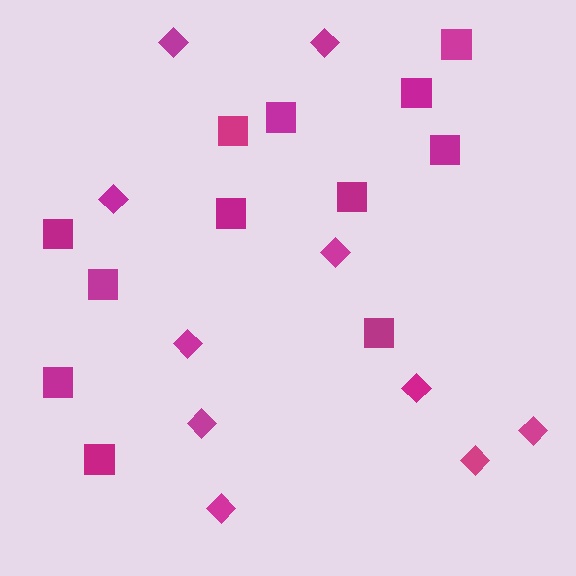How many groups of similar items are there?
There are 2 groups: one group of squares (12) and one group of diamonds (10).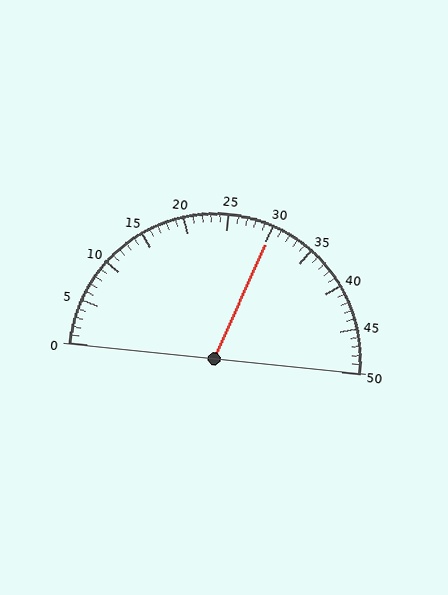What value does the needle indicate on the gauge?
The needle indicates approximately 30.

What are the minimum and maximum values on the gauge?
The gauge ranges from 0 to 50.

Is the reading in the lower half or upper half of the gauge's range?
The reading is in the upper half of the range (0 to 50).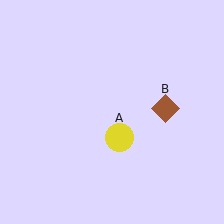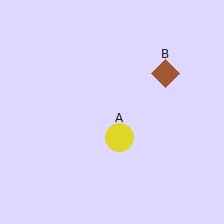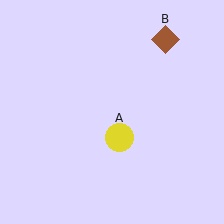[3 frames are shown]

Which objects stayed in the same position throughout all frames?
Yellow circle (object A) remained stationary.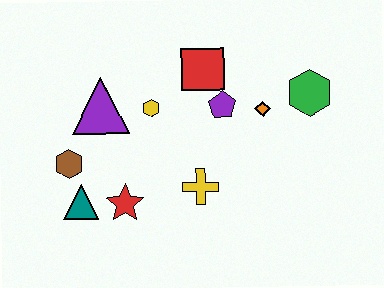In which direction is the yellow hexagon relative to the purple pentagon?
The yellow hexagon is to the left of the purple pentagon.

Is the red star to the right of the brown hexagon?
Yes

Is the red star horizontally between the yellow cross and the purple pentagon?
No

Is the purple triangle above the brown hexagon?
Yes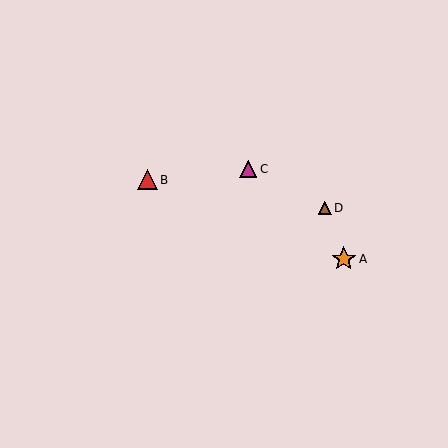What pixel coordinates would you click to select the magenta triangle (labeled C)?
Click at (248, 169) to select the magenta triangle C.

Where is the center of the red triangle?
The center of the red triangle is at (147, 180).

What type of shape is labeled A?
Shape A is an orange star.